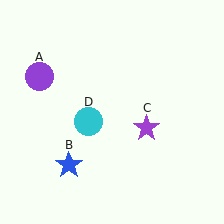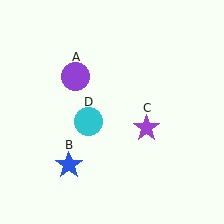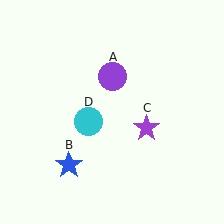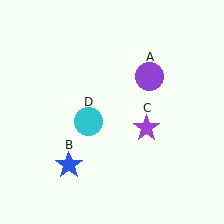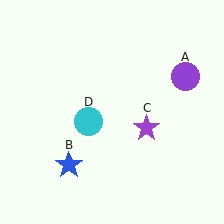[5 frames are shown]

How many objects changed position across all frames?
1 object changed position: purple circle (object A).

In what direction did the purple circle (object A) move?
The purple circle (object A) moved right.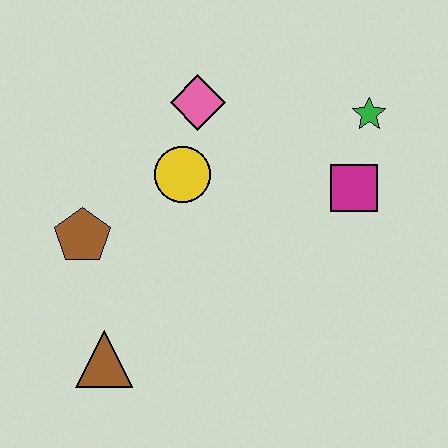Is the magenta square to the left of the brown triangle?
No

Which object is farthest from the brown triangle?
The green star is farthest from the brown triangle.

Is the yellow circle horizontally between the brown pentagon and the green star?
Yes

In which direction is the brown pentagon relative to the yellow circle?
The brown pentagon is to the left of the yellow circle.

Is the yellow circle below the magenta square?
No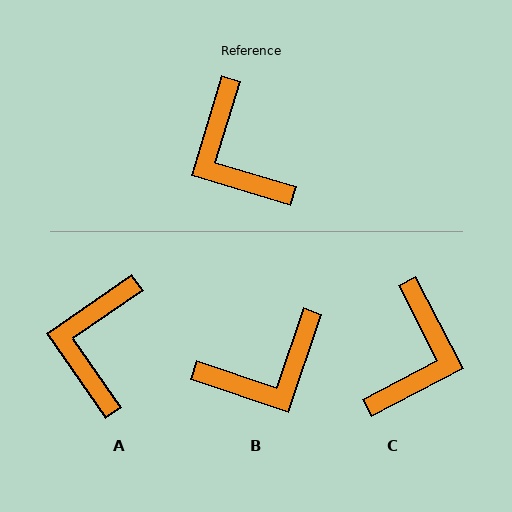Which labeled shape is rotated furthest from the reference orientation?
C, about 134 degrees away.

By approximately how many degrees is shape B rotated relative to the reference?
Approximately 88 degrees counter-clockwise.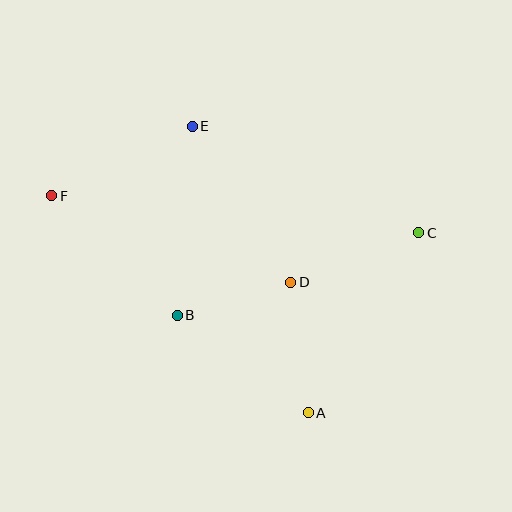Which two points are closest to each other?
Points B and D are closest to each other.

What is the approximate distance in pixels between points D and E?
The distance between D and E is approximately 185 pixels.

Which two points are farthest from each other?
Points C and F are farthest from each other.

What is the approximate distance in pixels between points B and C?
The distance between B and C is approximately 255 pixels.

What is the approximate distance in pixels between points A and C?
The distance between A and C is approximately 211 pixels.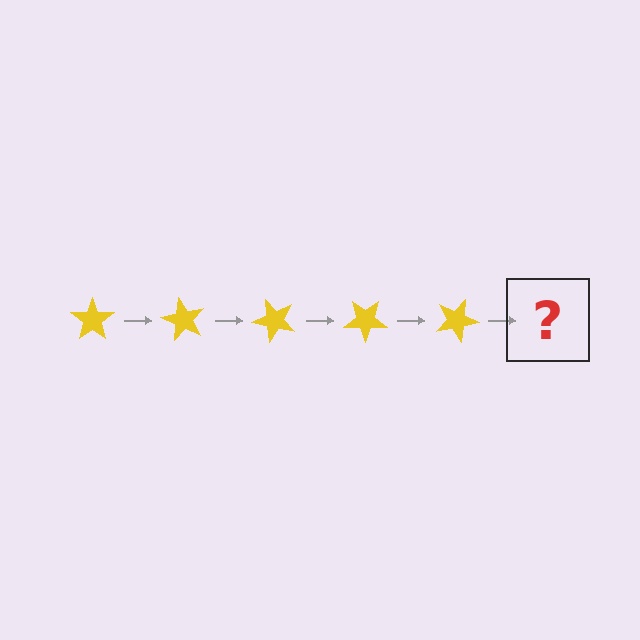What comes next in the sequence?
The next element should be a yellow star rotated 300 degrees.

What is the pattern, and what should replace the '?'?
The pattern is that the star rotates 60 degrees each step. The '?' should be a yellow star rotated 300 degrees.